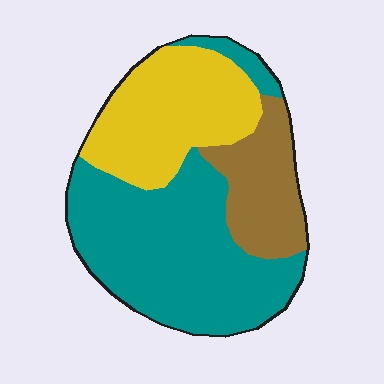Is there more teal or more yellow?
Teal.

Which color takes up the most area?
Teal, at roughly 50%.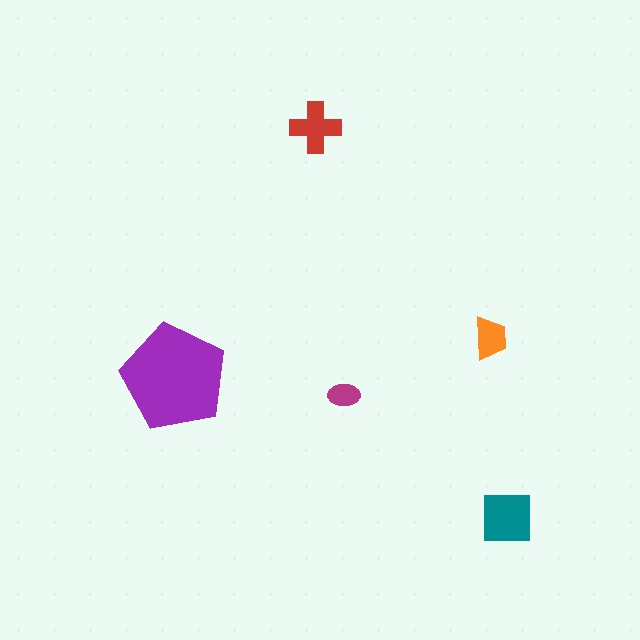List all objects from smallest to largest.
The magenta ellipse, the orange trapezoid, the red cross, the teal square, the purple pentagon.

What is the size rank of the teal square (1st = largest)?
2nd.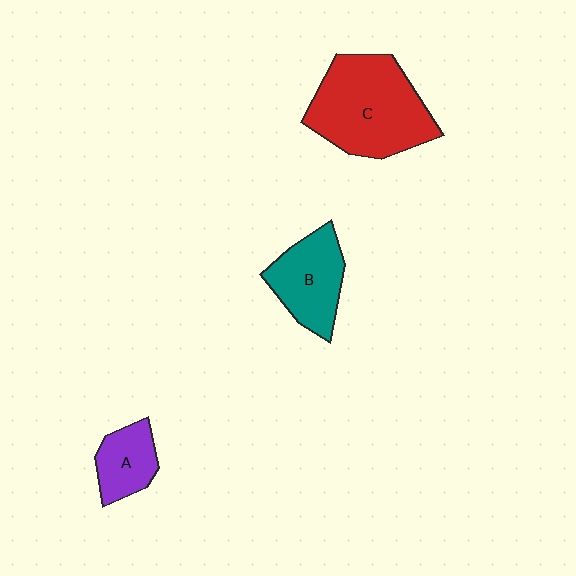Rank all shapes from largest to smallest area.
From largest to smallest: C (red), B (teal), A (purple).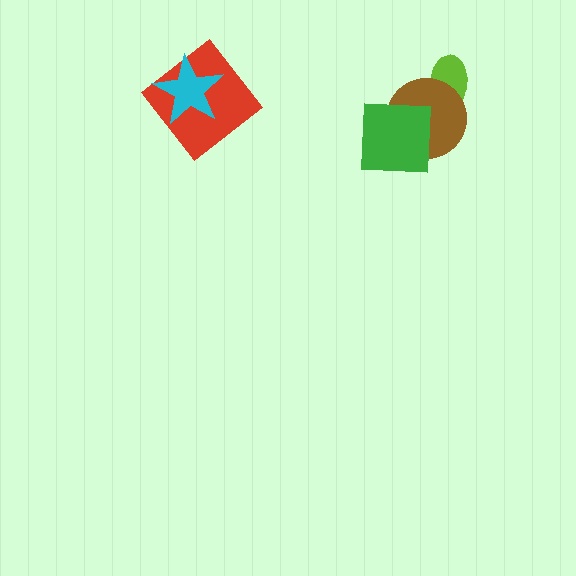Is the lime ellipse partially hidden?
Yes, it is partially covered by another shape.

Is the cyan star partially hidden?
No, no other shape covers it.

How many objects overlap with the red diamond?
1 object overlaps with the red diamond.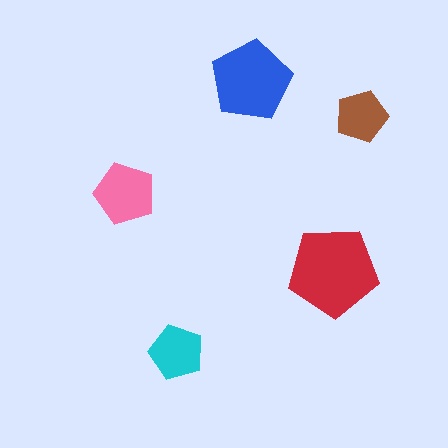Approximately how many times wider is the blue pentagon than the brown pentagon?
About 1.5 times wider.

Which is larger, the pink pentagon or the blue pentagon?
The blue one.